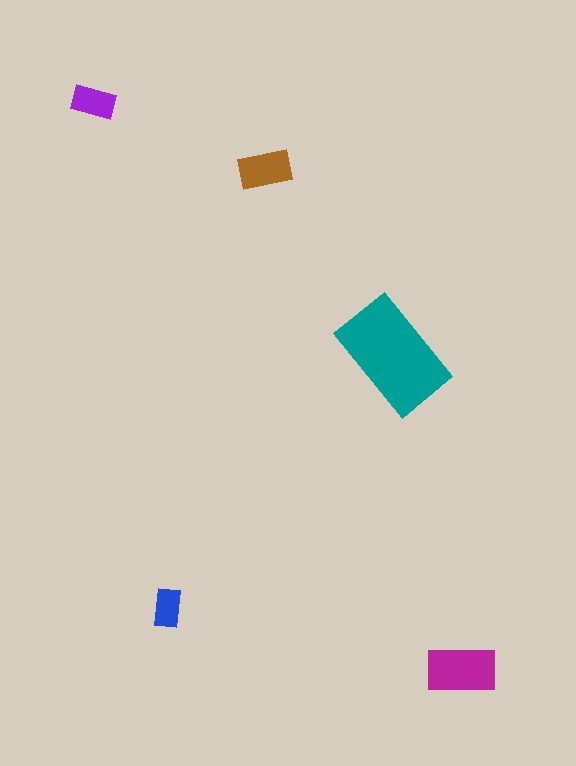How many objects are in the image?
There are 5 objects in the image.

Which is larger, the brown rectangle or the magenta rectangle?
The magenta one.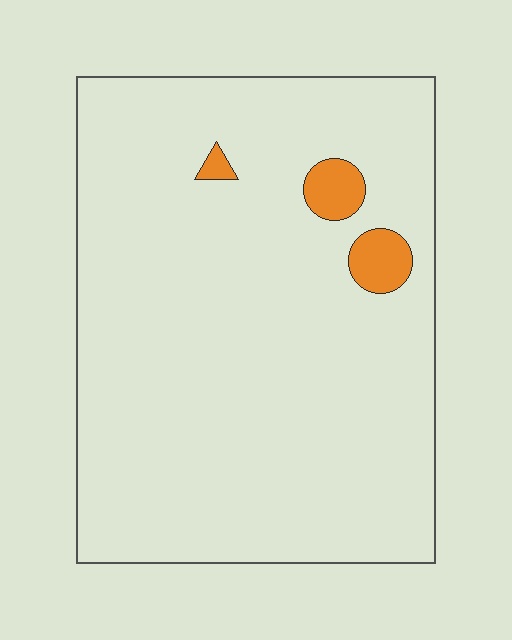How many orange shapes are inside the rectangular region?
3.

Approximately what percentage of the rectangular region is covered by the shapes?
Approximately 5%.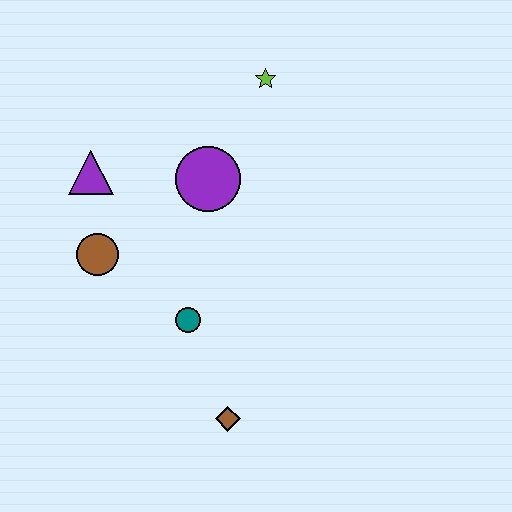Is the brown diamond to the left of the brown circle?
No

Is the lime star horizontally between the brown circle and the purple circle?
No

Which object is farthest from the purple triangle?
The brown diamond is farthest from the purple triangle.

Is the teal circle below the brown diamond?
No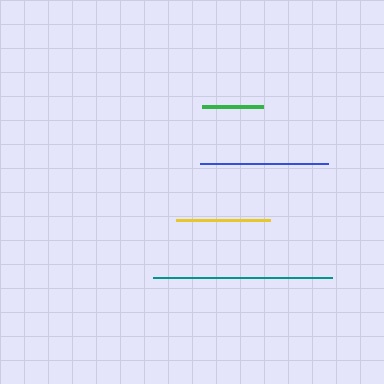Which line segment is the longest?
The teal line is the longest at approximately 179 pixels.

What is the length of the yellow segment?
The yellow segment is approximately 93 pixels long.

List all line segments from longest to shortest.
From longest to shortest: teal, blue, yellow, green.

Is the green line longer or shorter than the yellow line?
The yellow line is longer than the green line.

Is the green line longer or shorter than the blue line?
The blue line is longer than the green line.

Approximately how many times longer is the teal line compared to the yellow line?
The teal line is approximately 1.9 times the length of the yellow line.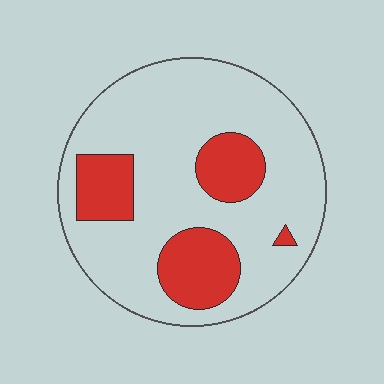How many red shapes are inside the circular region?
4.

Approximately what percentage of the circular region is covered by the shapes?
Approximately 25%.